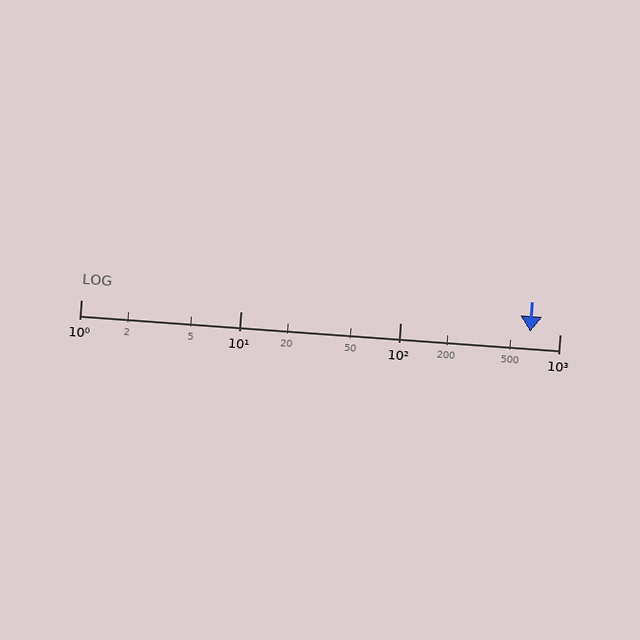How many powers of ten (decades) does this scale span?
The scale spans 3 decades, from 1 to 1000.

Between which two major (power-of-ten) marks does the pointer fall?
The pointer is between 100 and 1000.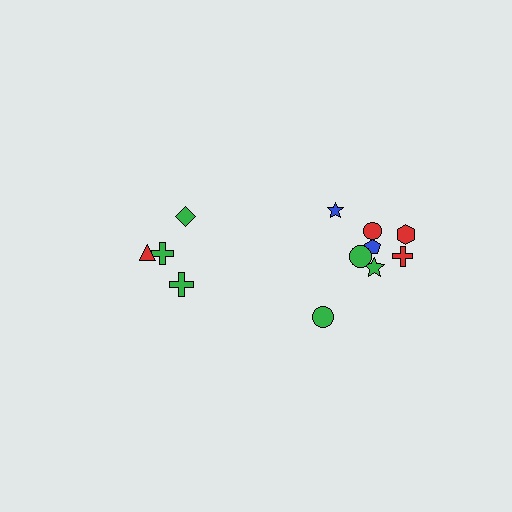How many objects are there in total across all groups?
There are 12 objects.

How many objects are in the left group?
There are 4 objects.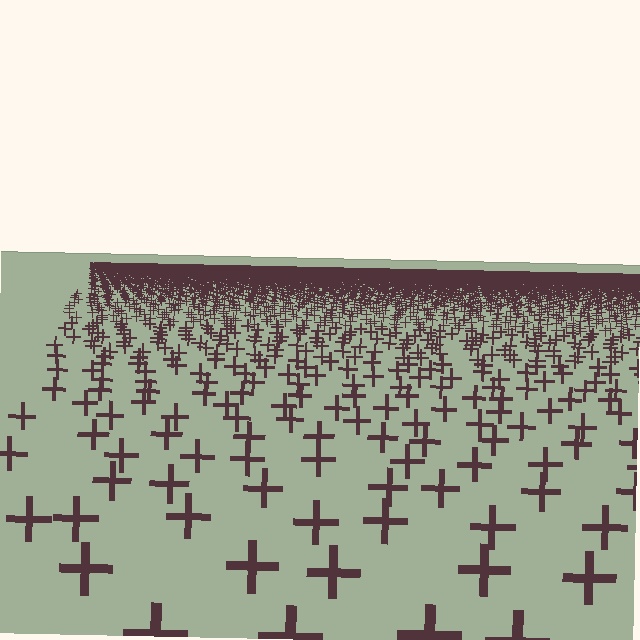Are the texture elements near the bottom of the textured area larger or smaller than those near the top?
Larger. Near the bottom, elements are closer to the viewer and appear at a bigger on-screen size.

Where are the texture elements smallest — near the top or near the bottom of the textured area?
Near the top.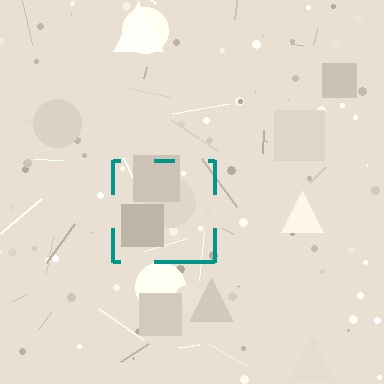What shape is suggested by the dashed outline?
The dashed outline suggests a square.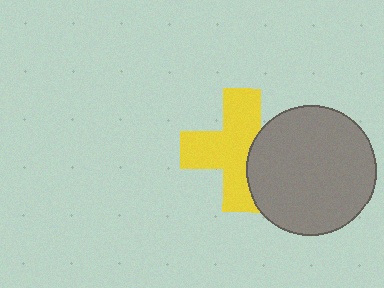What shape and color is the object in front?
The object in front is a gray circle.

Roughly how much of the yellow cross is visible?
Most of it is visible (roughly 69%).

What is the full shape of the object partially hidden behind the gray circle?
The partially hidden object is a yellow cross.